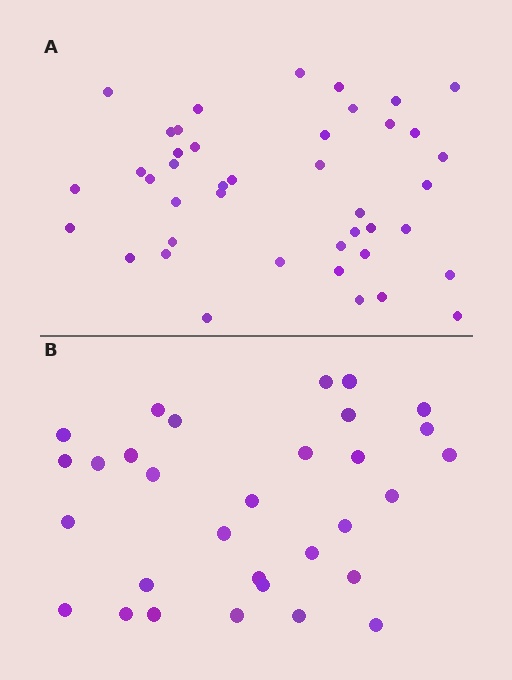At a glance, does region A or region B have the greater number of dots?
Region A (the top region) has more dots.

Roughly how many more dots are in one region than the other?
Region A has roughly 12 or so more dots than region B.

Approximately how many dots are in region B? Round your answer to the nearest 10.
About 30 dots. (The exact count is 31, which rounds to 30.)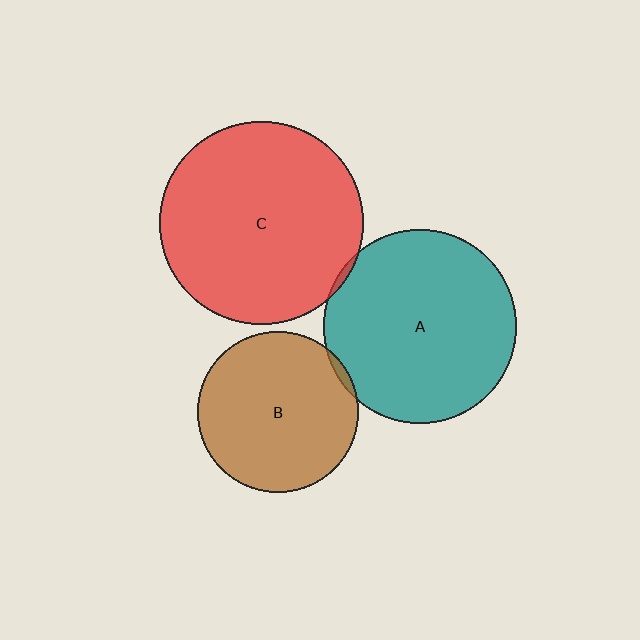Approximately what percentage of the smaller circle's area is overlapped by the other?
Approximately 5%.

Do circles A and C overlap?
Yes.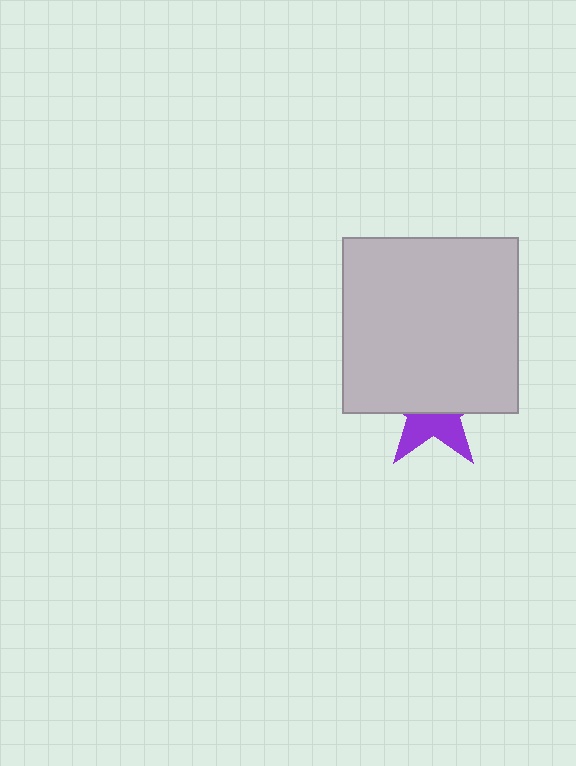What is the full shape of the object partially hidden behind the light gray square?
The partially hidden object is a purple star.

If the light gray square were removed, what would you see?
You would see the complete purple star.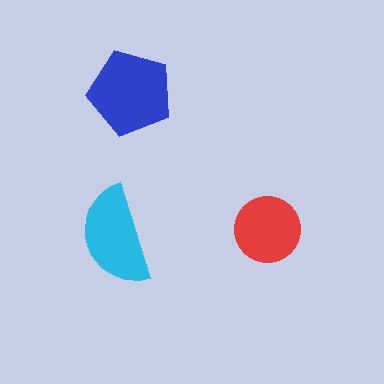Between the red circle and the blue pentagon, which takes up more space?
The blue pentagon.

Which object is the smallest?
The red circle.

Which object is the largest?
The blue pentagon.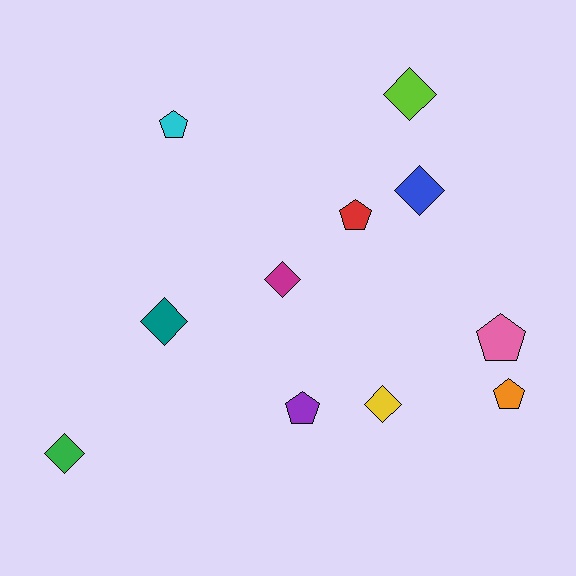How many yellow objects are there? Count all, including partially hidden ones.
There is 1 yellow object.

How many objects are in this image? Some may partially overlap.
There are 11 objects.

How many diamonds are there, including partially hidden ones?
There are 6 diamonds.